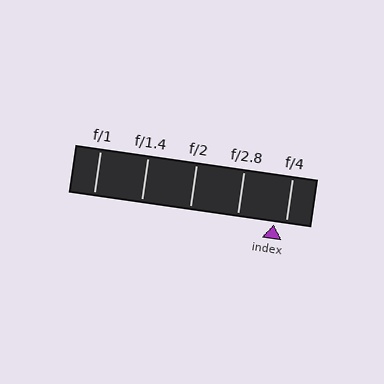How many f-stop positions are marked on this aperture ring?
There are 5 f-stop positions marked.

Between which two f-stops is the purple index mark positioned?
The index mark is between f/2.8 and f/4.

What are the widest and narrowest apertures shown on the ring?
The widest aperture shown is f/1 and the narrowest is f/4.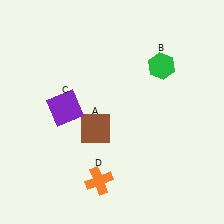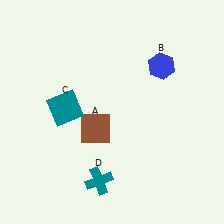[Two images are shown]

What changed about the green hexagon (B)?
In Image 1, B is green. In Image 2, it changed to blue.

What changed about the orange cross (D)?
In Image 1, D is orange. In Image 2, it changed to teal.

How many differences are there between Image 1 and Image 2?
There are 3 differences between the two images.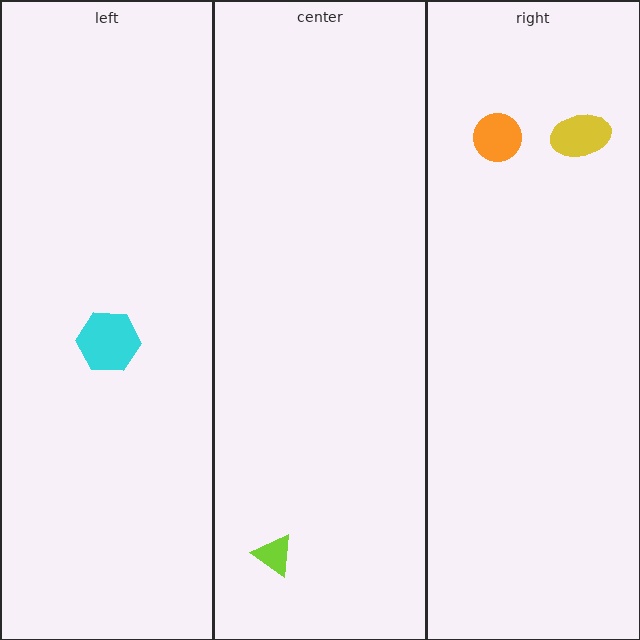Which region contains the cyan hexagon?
The left region.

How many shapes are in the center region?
1.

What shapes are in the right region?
The yellow ellipse, the orange circle.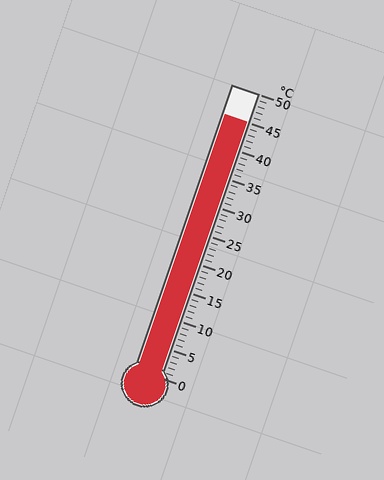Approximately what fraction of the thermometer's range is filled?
The thermometer is filled to approximately 90% of its range.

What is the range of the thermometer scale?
The thermometer scale ranges from 0°C to 50°C.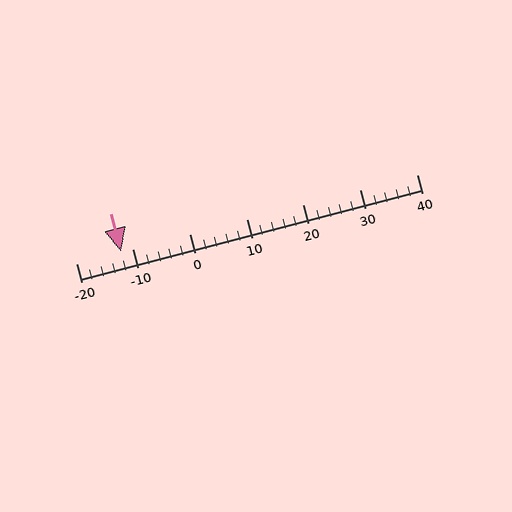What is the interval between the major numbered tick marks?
The major tick marks are spaced 10 units apart.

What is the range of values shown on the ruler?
The ruler shows values from -20 to 40.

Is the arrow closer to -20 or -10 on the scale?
The arrow is closer to -10.